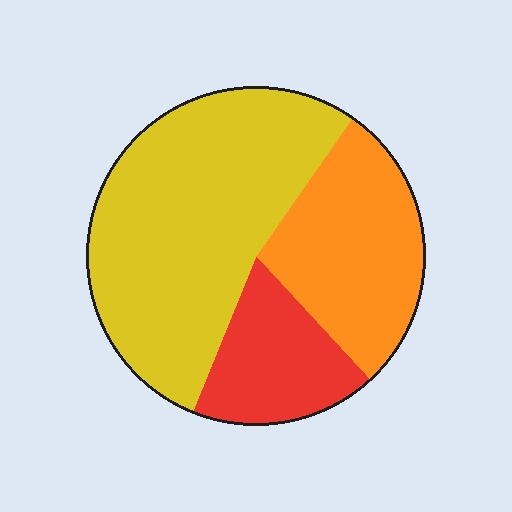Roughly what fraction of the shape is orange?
Orange covers about 30% of the shape.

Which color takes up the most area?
Yellow, at roughly 55%.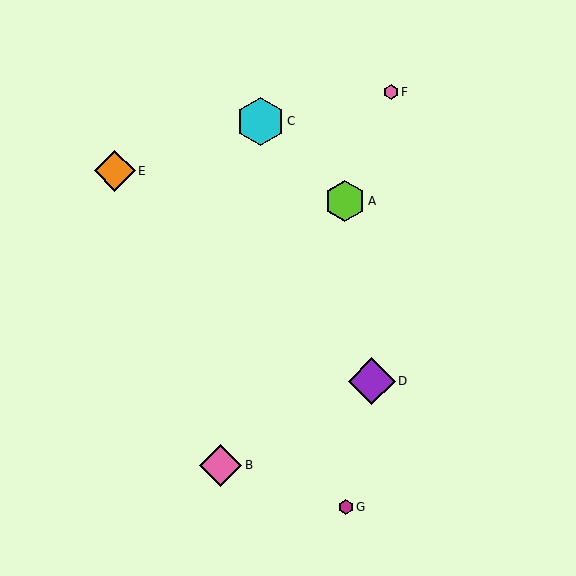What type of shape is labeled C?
Shape C is a cyan hexagon.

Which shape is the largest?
The cyan hexagon (labeled C) is the largest.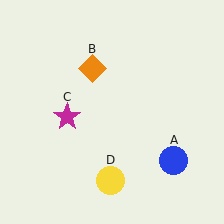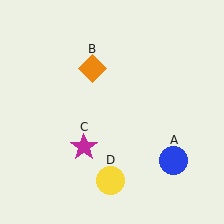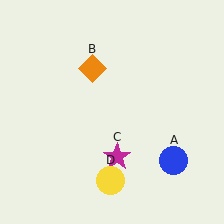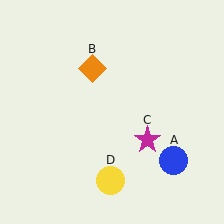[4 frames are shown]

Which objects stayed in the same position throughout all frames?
Blue circle (object A) and orange diamond (object B) and yellow circle (object D) remained stationary.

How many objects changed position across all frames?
1 object changed position: magenta star (object C).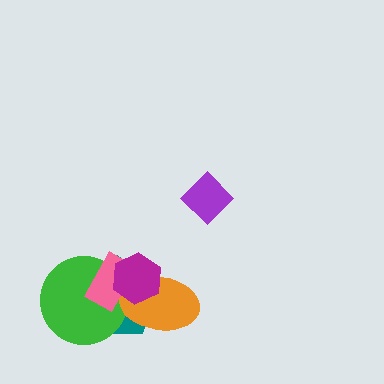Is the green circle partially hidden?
Yes, it is partially covered by another shape.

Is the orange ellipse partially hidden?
Yes, it is partially covered by another shape.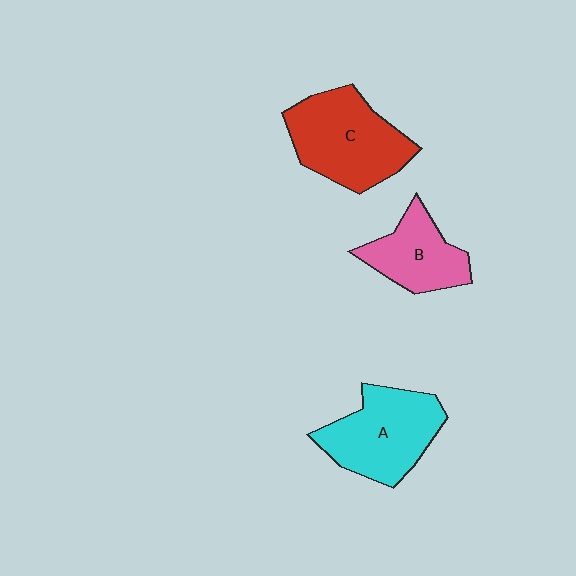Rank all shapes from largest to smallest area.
From largest to smallest: C (red), A (cyan), B (pink).